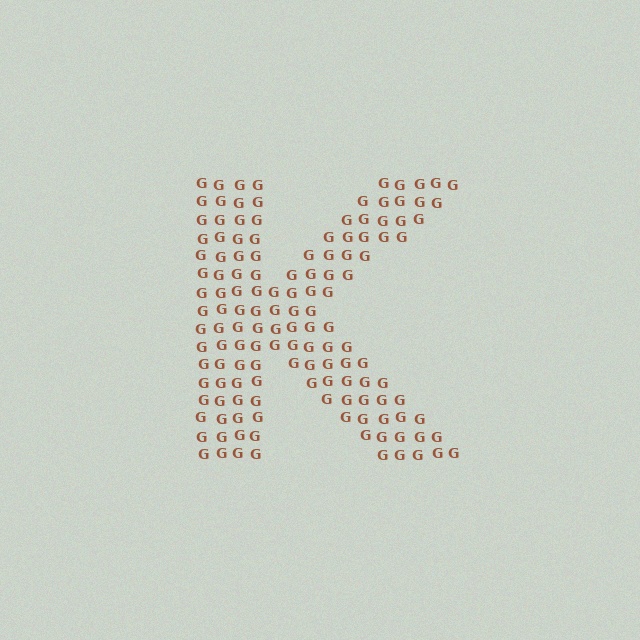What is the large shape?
The large shape is the letter K.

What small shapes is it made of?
It is made of small letter G's.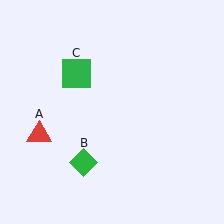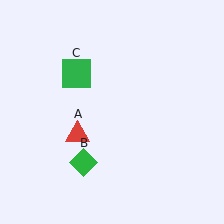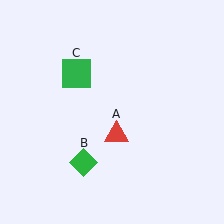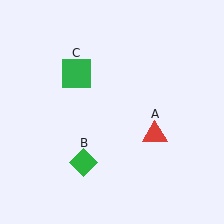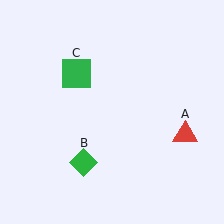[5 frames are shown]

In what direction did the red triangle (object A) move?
The red triangle (object A) moved right.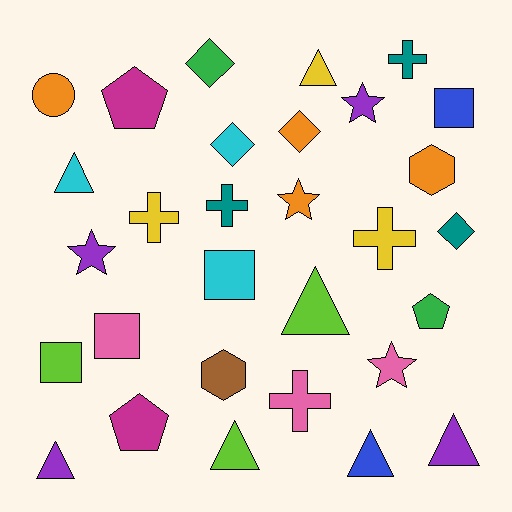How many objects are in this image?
There are 30 objects.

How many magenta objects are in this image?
There are 2 magenta objects.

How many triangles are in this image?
There are 7 triangles.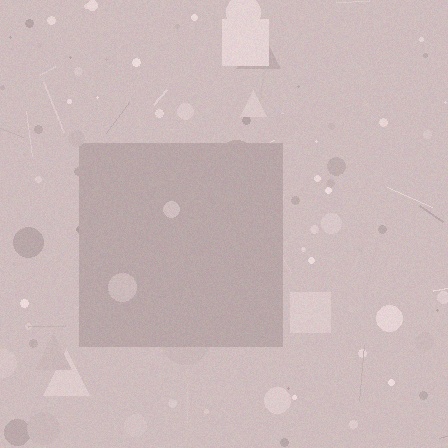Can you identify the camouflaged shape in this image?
The camouflaged shape is a square.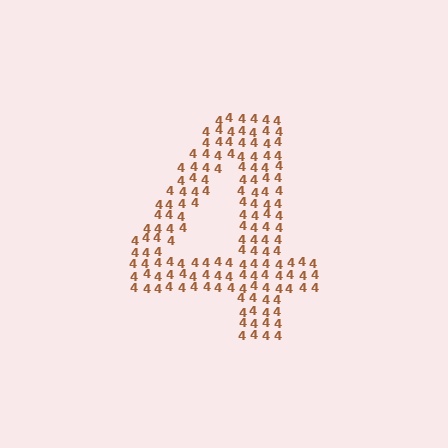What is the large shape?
The large shape is the digit 4.